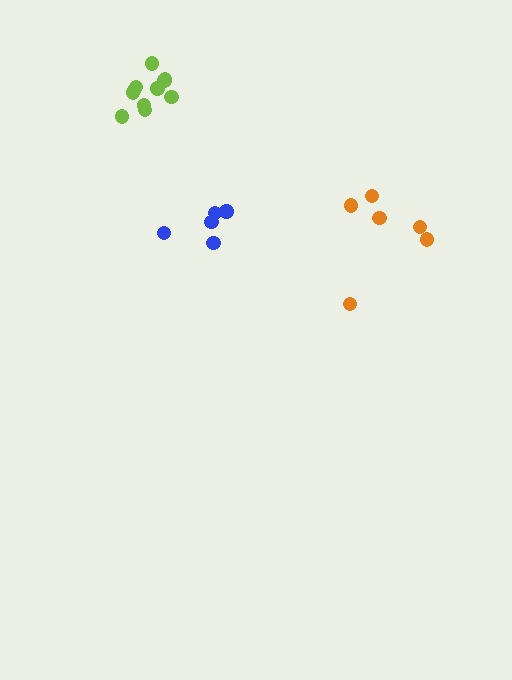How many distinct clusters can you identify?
There are 3 distinct clusters.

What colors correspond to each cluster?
The clusters are colored: orange, blue, lime.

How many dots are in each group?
Group 1: 6 dots, Group 2: 5 dots, Group 3: 11 dots (22 total).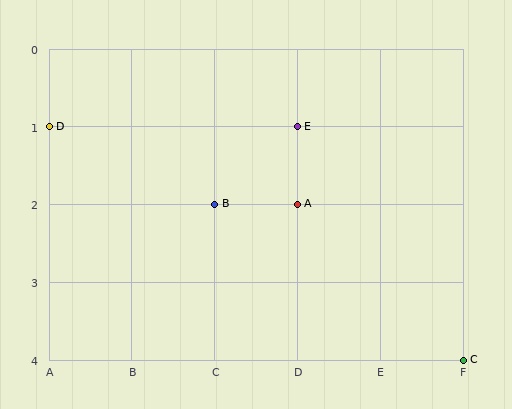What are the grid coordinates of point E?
Point E is at grid coordinates (D, 1).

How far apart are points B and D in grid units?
Points B and D are 2 columns and 1 row apart (about 2.2 grid units diagonally).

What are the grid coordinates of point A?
Point A is at grid coordinates (D, 2).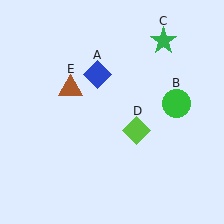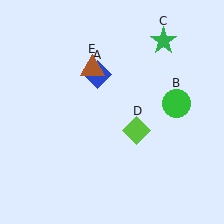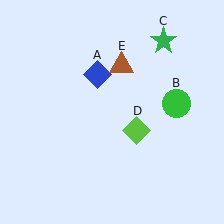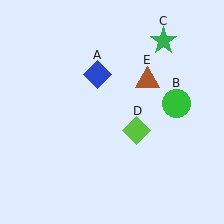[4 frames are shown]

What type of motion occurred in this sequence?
The brown triangle (object E) rotated clockwise around the center of the scene.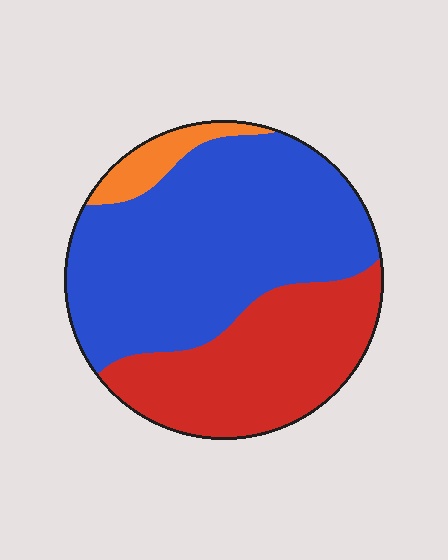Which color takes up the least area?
Orange, at roughly 5%.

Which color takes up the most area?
Blue, at roughly 60%.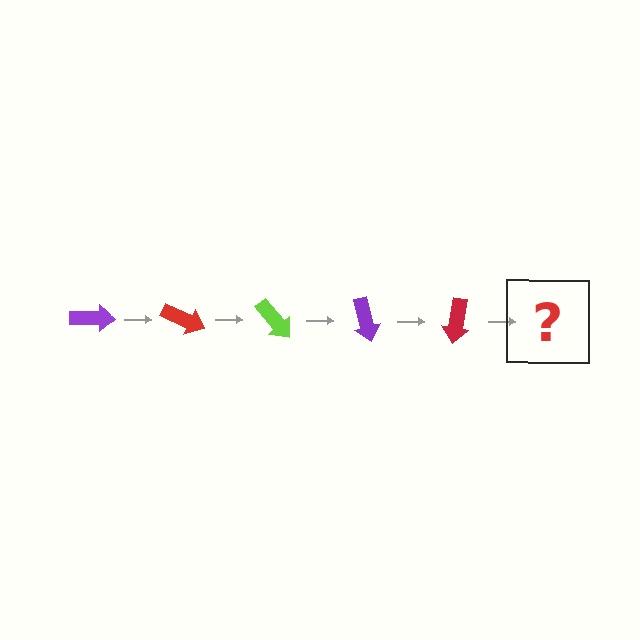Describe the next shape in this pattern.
It should be a lime arrow, rotated 125 degrees from the start.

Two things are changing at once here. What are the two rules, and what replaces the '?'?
The two rules are that it rotates 25 degrees each step and the color cycles through purple, red, and lime. The '?' should be a lime arrow, rotated 125 degrees from the start.